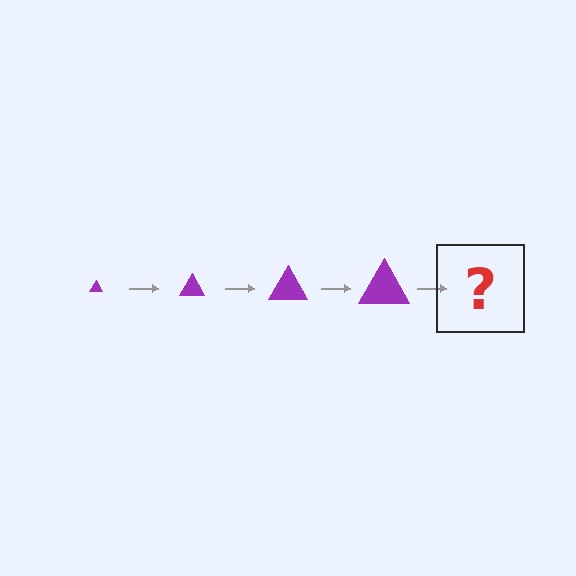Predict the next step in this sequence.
The next step is a purple triangle, larger than the previous one.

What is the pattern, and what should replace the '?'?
The pattern is that the triangle gets progressively larger each step. The '?' should be a purple triangle, larger than the previous one.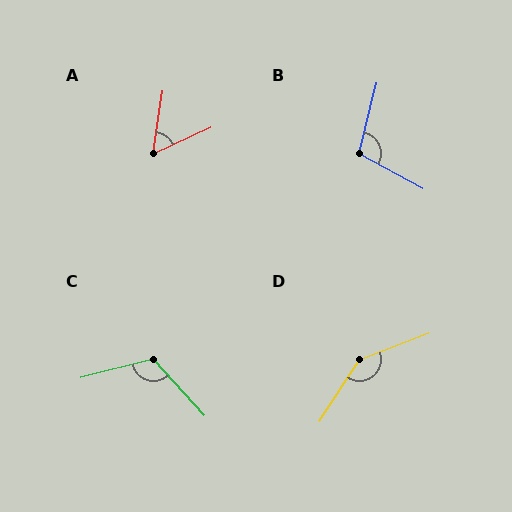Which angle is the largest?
D, at approximately 144 degrees.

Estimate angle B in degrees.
Approximately 104 degrees.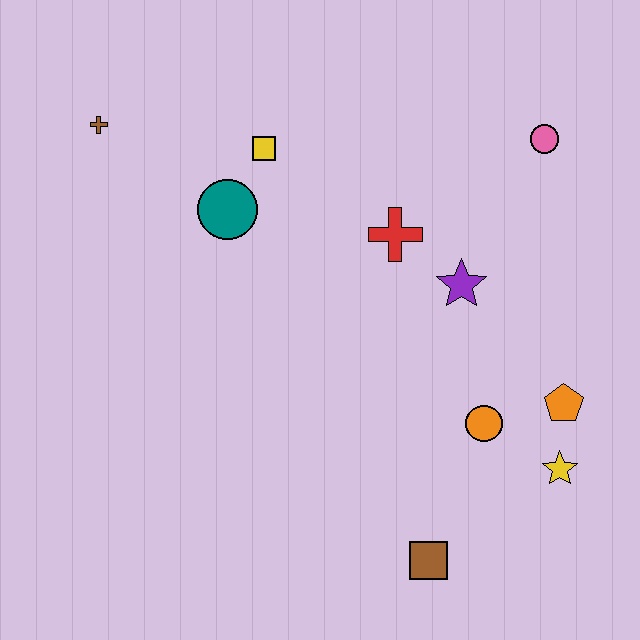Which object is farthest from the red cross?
The brown square is farthest from the red cross.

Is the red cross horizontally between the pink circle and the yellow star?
No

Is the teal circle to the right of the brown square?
No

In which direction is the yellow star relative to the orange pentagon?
The yellow star is below the orange pentagon.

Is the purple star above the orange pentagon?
Yes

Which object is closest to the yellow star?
The orange pentagon is closest to the yellow star.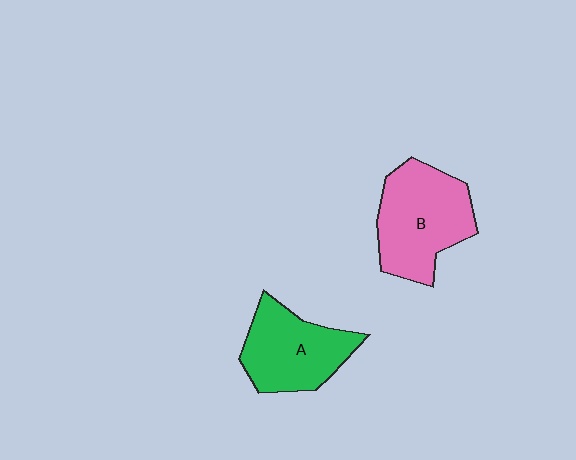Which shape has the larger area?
Shape B (pink).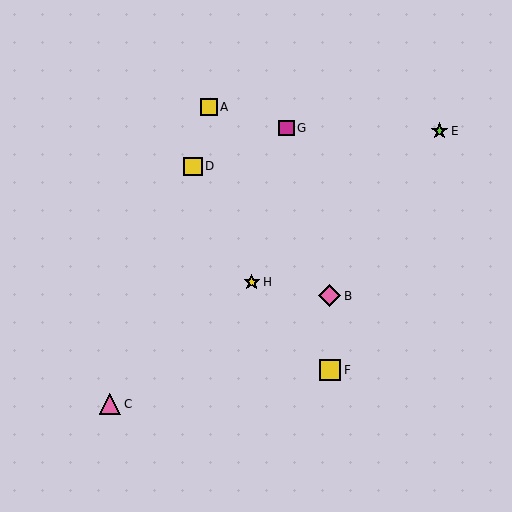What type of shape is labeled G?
Shape G is a magenta square.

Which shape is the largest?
The pink diamond (labeled B) is the largest.